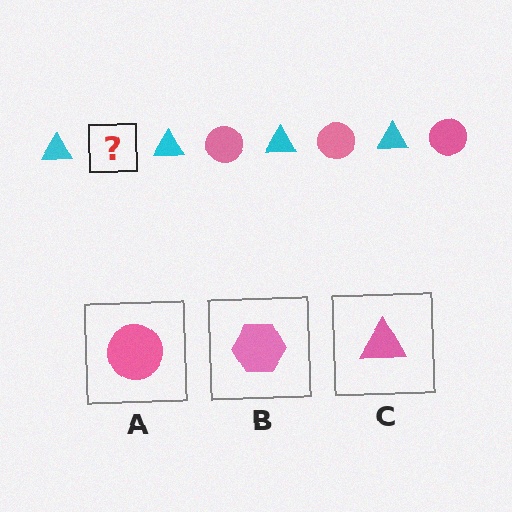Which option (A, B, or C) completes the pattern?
A.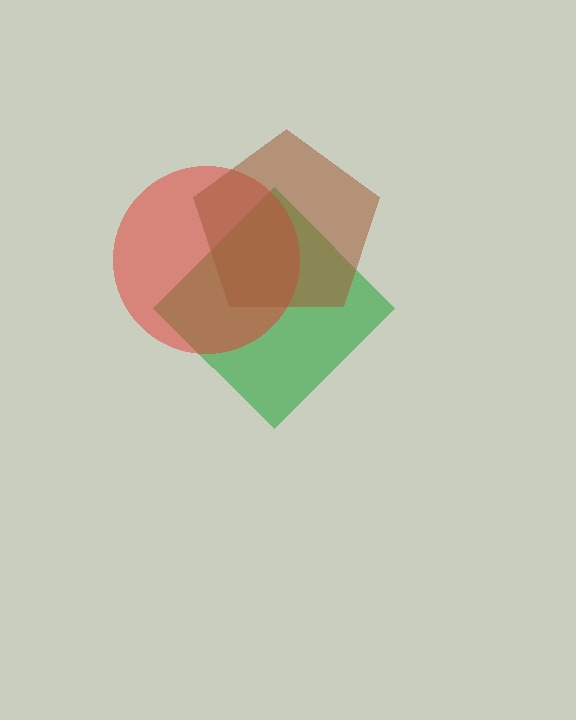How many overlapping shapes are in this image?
There are 3 overlapping shapes in the image.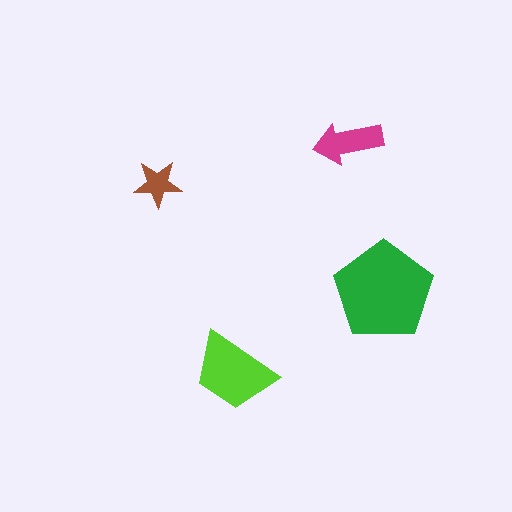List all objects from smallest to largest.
The brown star, the magenta arrow, the lime trapezoid, the green pentagon.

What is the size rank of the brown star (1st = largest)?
4th.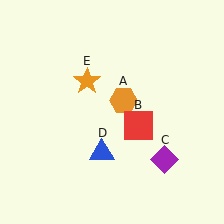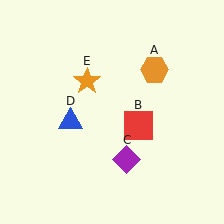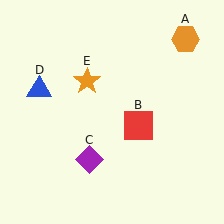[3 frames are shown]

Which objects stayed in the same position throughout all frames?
Red square (object B) and orange star (object E) remained stationary.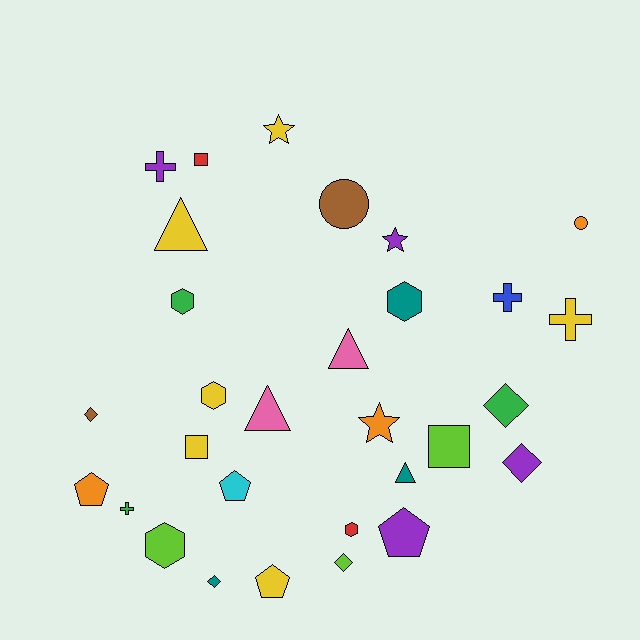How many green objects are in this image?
There are 3 green objects.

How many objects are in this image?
There are 30 objects.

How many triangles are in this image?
There are 4 triangles.